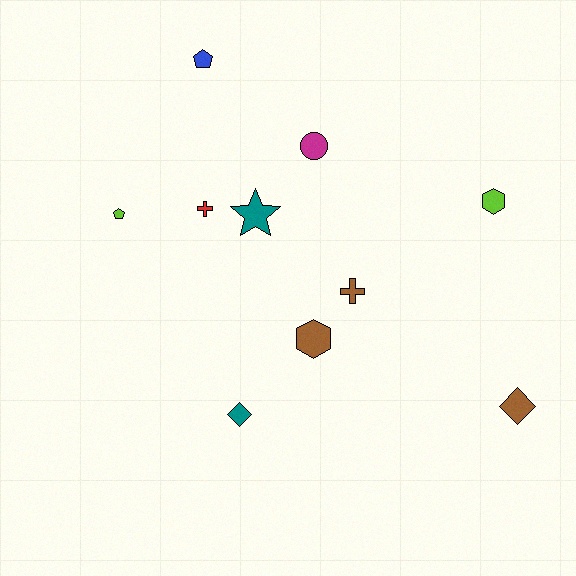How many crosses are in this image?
There are 2 crosses.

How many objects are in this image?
There are 10 objects.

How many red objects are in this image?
There is 1 red object.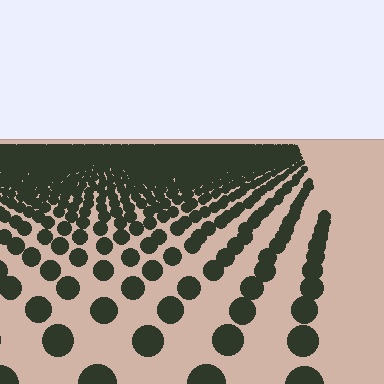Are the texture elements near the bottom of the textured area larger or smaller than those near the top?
Larger. Near the bottom, elements are closer to the viewer and appear at a bigger on-screen size.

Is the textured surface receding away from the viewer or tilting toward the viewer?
The surface is receding away from the viewer. Texture elements get smaller and denser toward the top.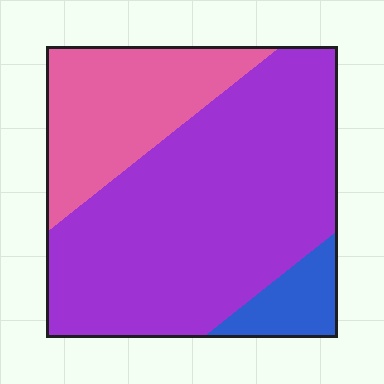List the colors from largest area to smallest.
From largest to smallest: purple, pink, blue.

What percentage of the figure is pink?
Pink takes up about one quarter (1/4) of the figure.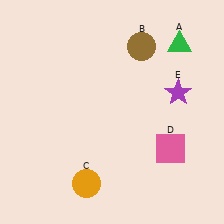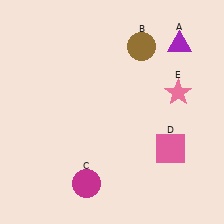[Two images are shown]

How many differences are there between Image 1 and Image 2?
There are 3 differences between the two images.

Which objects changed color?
A changed from green to purple. C changed from orange to magenta. E changed from purple to pink.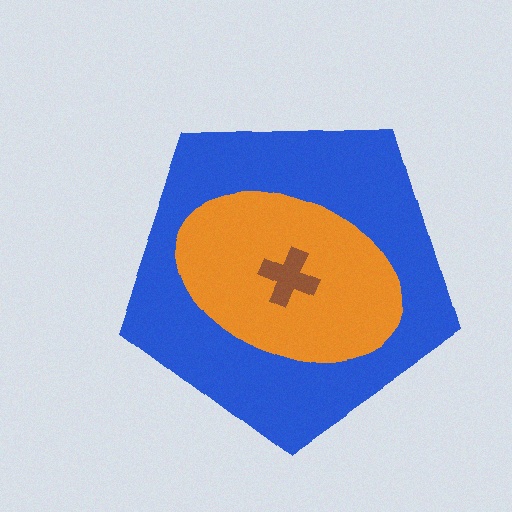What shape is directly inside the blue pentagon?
The orange ellipse.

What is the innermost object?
The brown cross.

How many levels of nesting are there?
3.